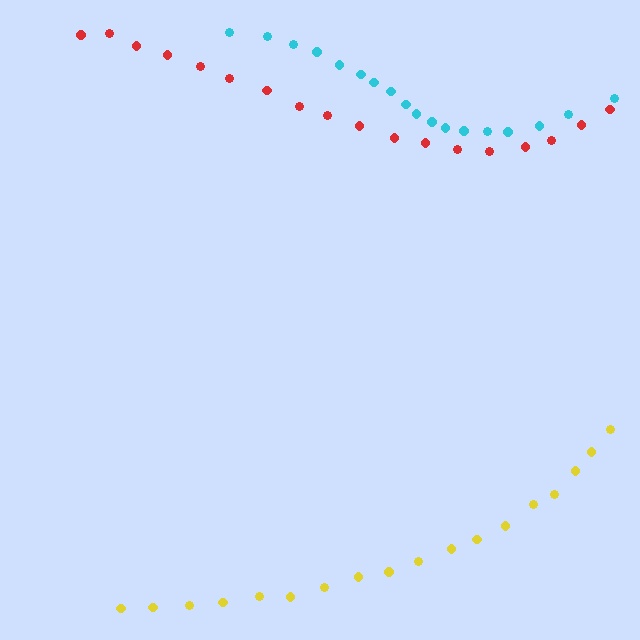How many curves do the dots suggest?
There are 3 distinct paths.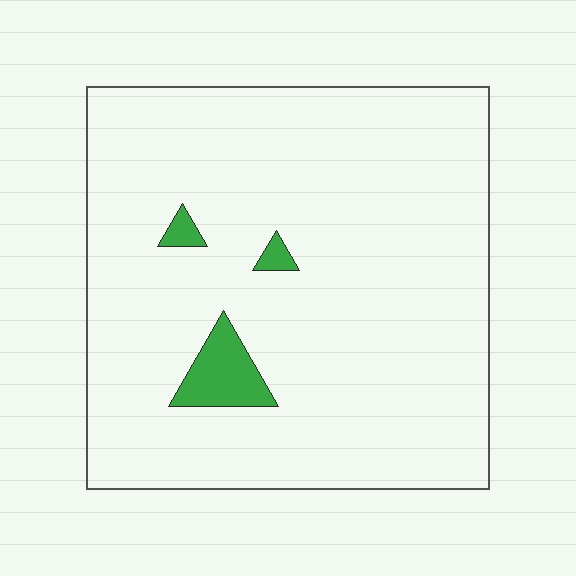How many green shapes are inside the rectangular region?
3.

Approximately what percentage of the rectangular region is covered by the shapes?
Approximately 5%.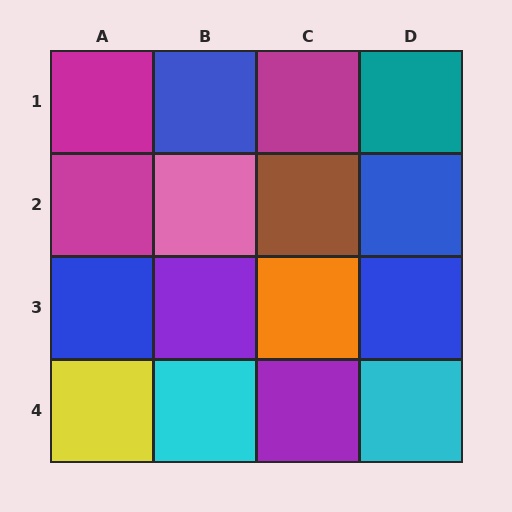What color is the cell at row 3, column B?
Purple.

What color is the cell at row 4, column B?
Cyan.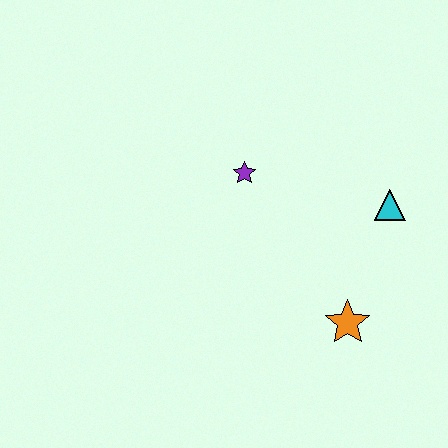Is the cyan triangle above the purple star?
No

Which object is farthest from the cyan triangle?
The purple star is farthest from the cyan triangle.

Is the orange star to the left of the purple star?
No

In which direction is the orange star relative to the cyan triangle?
The orange star is below the cyan triangle.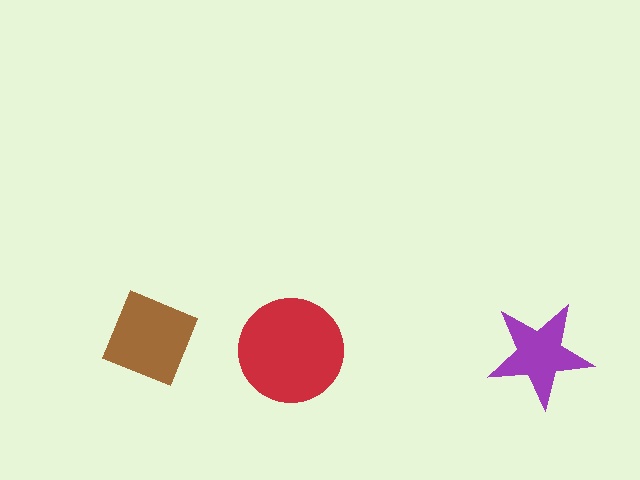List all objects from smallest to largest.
The purple star, the brown square, the red circle.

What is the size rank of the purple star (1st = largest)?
3rd.